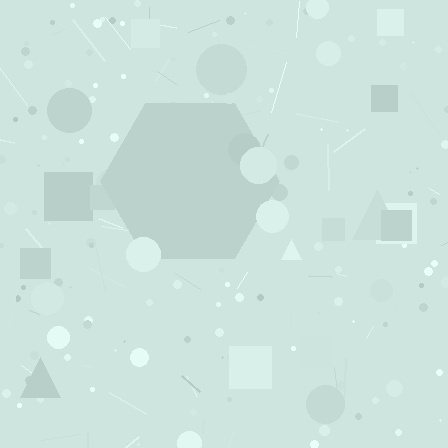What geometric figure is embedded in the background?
A hexagon is embedded in the background.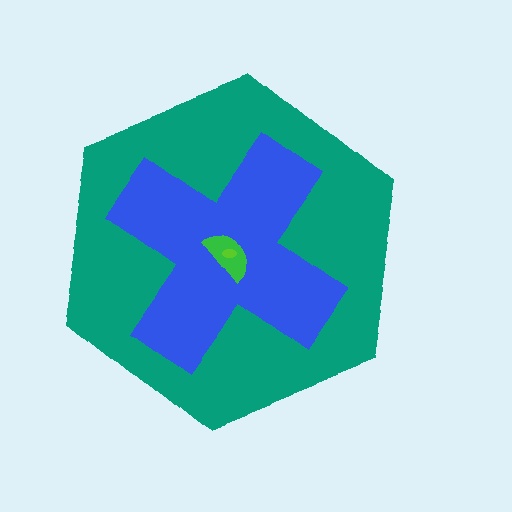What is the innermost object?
The lime ellipse.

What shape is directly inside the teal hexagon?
The blue cross.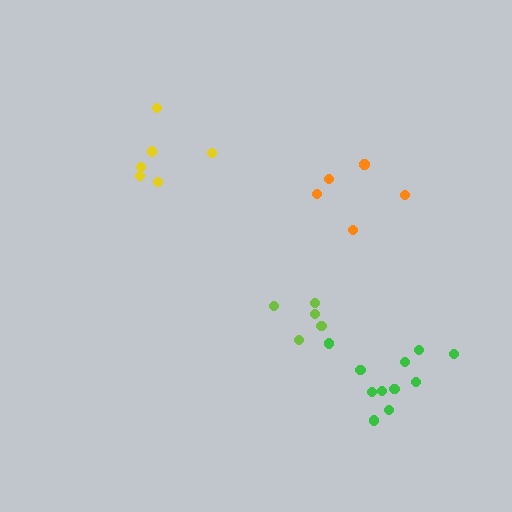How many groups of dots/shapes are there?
There are 4 groups.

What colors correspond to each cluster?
The clusters are colored: orange, yellow, green, lime.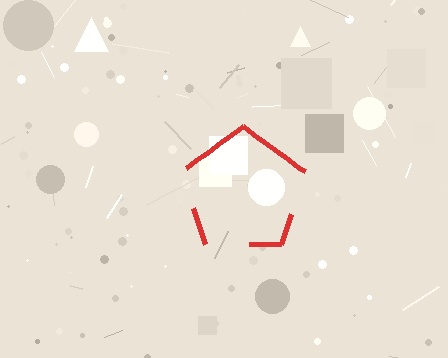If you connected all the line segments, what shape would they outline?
They would outline a pentagon.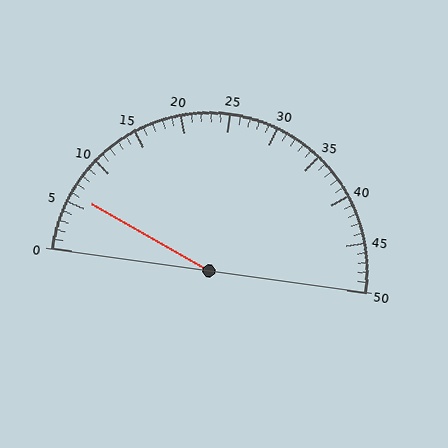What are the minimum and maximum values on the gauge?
The gauge ranges from 0 to 50.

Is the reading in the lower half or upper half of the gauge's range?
The reading is in the lower half of the range (0 to 50).